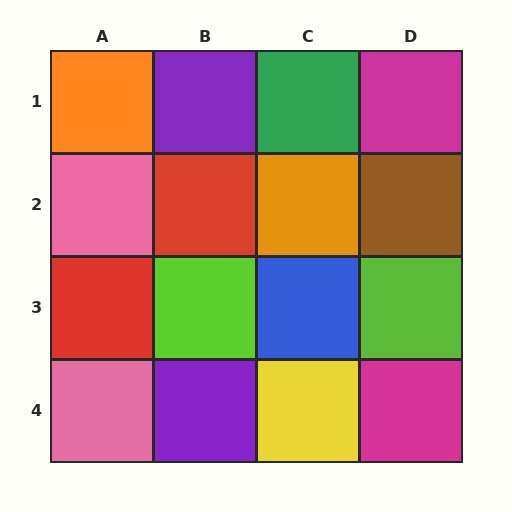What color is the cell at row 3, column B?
Lime.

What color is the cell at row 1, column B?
Purple.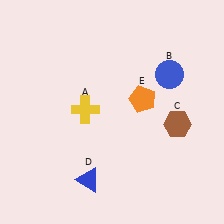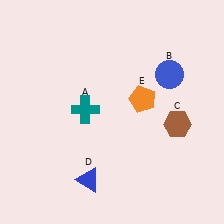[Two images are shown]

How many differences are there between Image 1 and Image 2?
There is 1 difference between the two images.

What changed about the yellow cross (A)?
In Image 1, A is yellow. In Image 2, it changed to teal.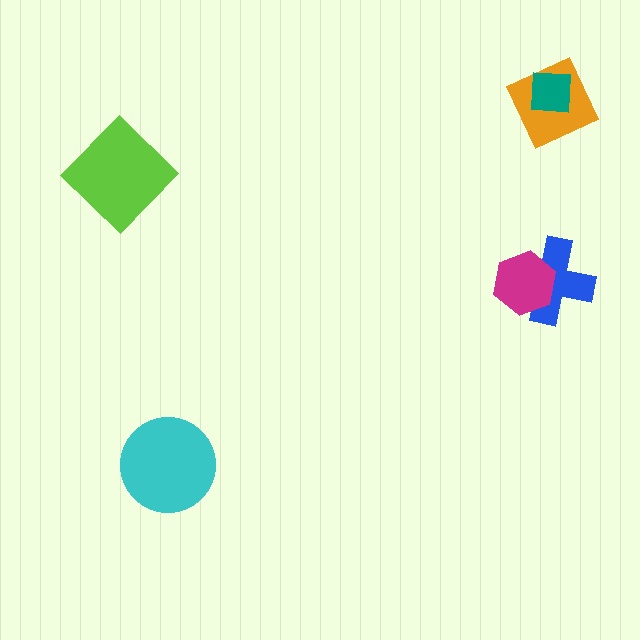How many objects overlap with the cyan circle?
0 objects overlap with the cyan circle.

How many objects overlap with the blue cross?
1 object overlaps with the blue cross.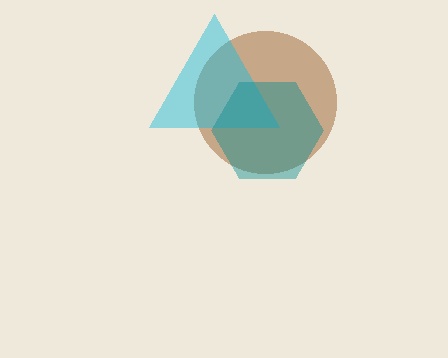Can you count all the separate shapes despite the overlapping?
Yes, there are 3 separate shapes.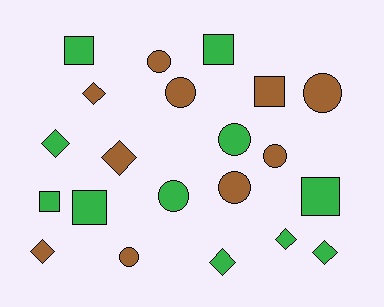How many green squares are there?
There are 5 green squares.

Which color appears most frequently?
Green, with 11 objects.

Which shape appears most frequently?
Circle, with 8 objects.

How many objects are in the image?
There are 21 objects.